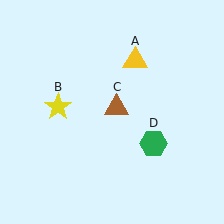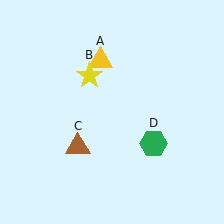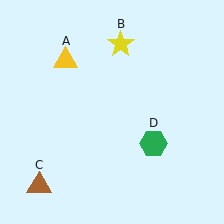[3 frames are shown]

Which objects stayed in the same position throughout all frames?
Green hexagon (object D) remained stationary.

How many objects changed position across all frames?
3 objects changed position: yellow triangle (object A), yellow star (object B), brown triangle (object C).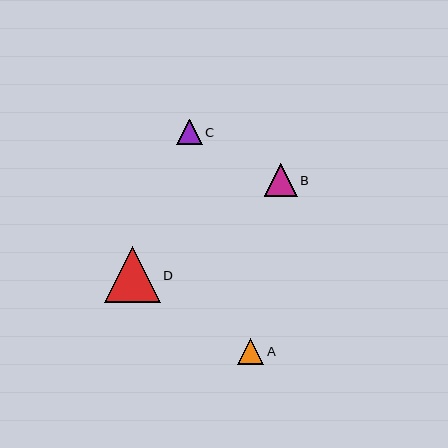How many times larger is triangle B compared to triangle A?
Triangle B is approximately 1.3 times the size of triangle A.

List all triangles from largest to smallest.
From largest to smallest: D, B, A, C.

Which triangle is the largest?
Triangle D is the largest with a size of approximately 56 pixels.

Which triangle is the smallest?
Triangle C is the smallest with a size of approximately 26 pixels.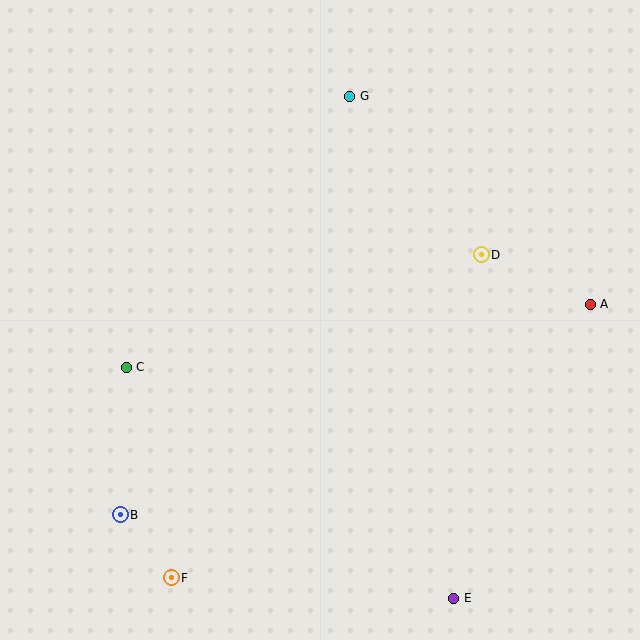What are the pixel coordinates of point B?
Point B is at (120, 515).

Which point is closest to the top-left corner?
Point G is closest to the top-left corner.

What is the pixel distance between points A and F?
The distance between A and F is 500 pixels.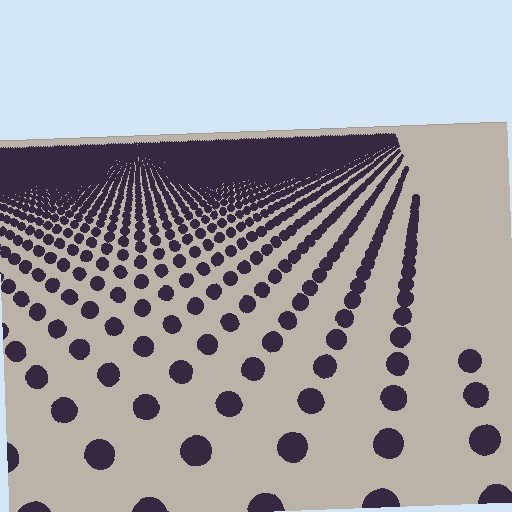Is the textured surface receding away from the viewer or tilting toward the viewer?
The surface is receding away from the viewer. Texture elements get smaller and denser toward the top.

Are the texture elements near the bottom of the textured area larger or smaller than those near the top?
Larger. Near the bottom, elements are closer to the viewer and appear at a bigger on-screen size.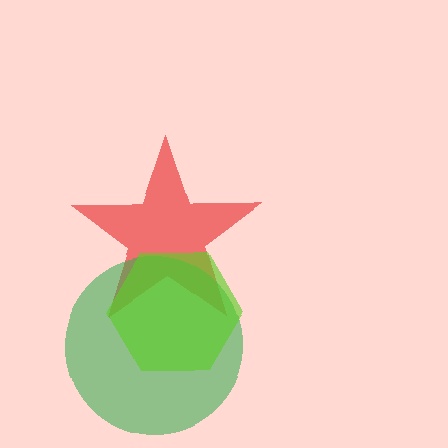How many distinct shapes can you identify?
There are 3 distinct shapes: a red star, a green circle, a lime hexagon.